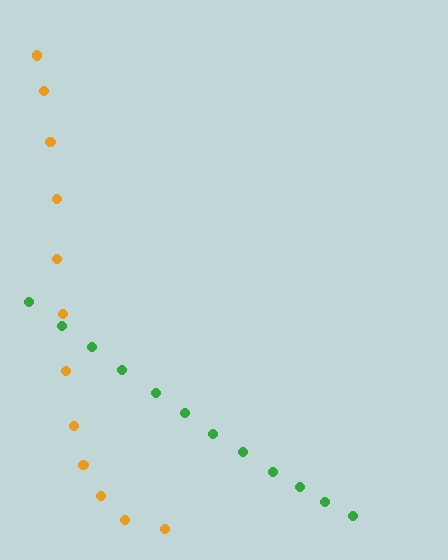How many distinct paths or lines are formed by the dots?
There are 2 distinct paths.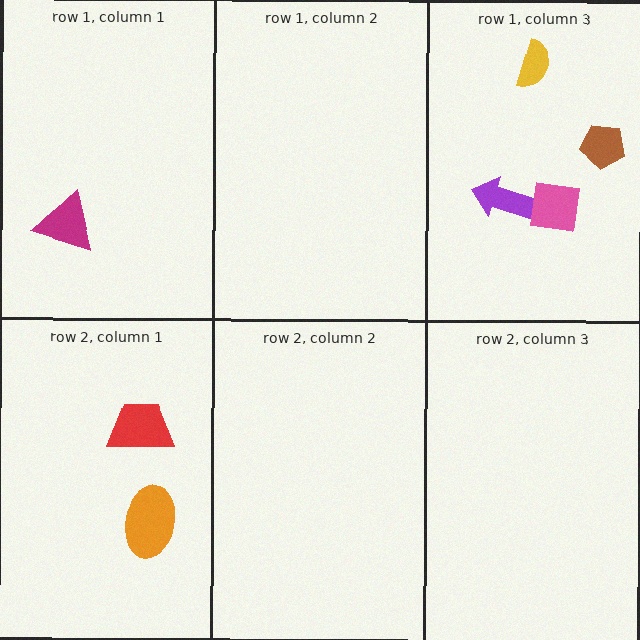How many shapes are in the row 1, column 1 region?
1.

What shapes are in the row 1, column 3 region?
The yellow semicircle, the brown pentagon, the purple arrow, the pink square.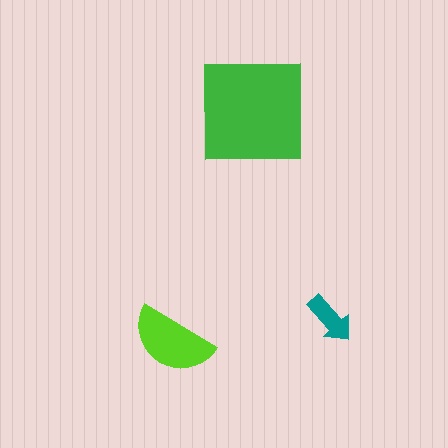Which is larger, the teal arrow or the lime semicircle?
The lime semicircle.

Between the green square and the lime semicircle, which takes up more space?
The green square.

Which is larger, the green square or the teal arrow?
The green square.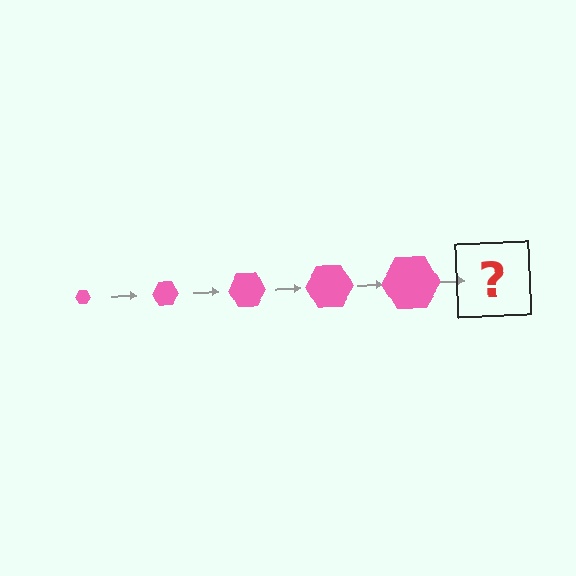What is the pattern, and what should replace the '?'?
The pattern is that the hexagon gets progressively larger each step. The '?' should be a pink hexagon, larger than the previous one.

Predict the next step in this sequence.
The next step is a pink hexagon, larger than the previous one.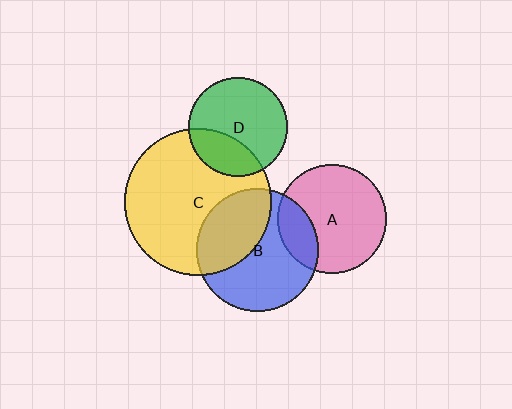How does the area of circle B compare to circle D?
Approximately 1.5 times.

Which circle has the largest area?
Circle C (yellow).